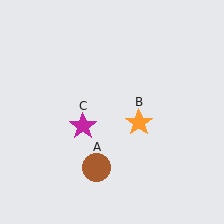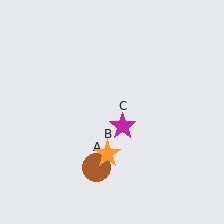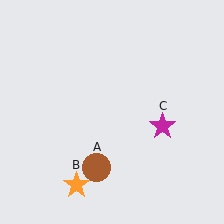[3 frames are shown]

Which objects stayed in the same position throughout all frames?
Brown circle (object A) remained stationary.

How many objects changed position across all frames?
2 objects changed position: orange star (object B), magenta star (object C).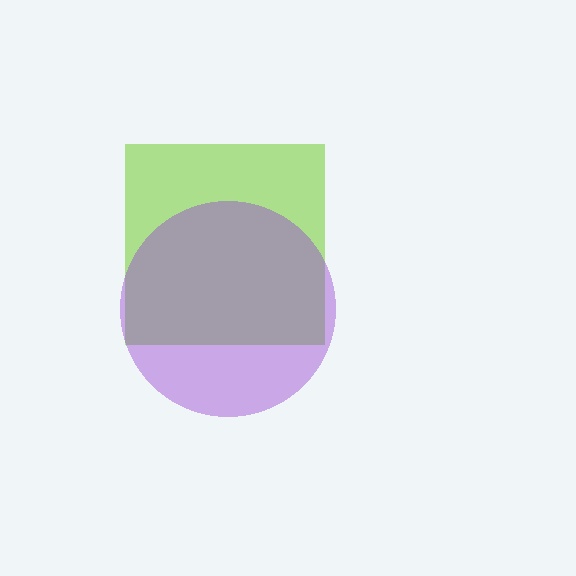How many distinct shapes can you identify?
There are 2 distinct shapes: a lime square, a purple circle.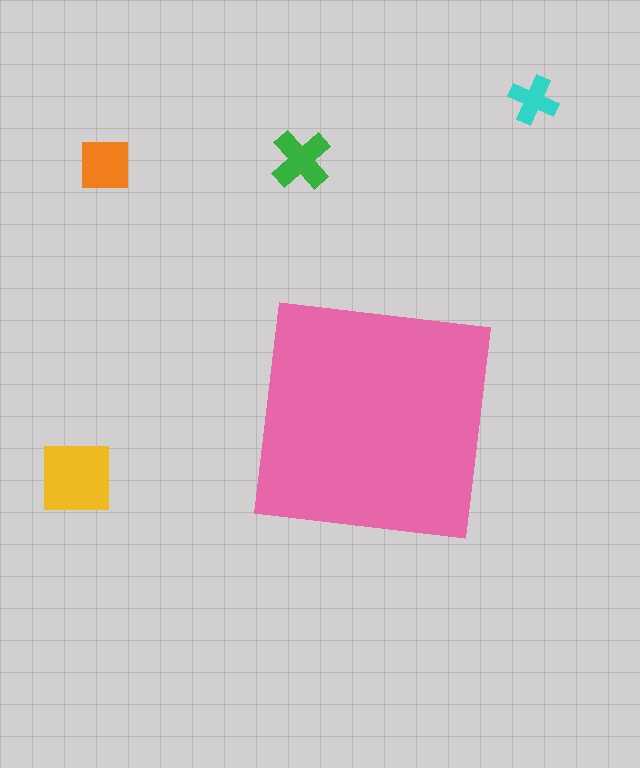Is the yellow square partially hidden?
No, the yellow square is fully visible.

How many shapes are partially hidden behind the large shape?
0 shapes are partially hidden.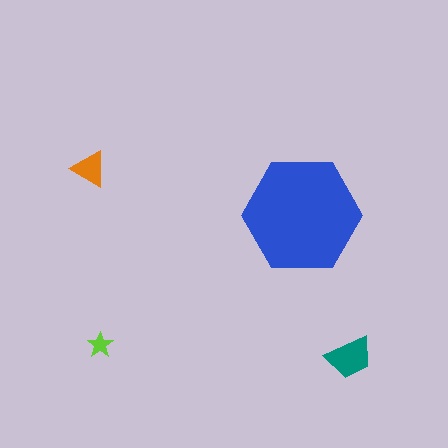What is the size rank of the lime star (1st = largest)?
4th.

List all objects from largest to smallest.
The blue hexagon, the teal trapezoid, the orange triangle, the lime star.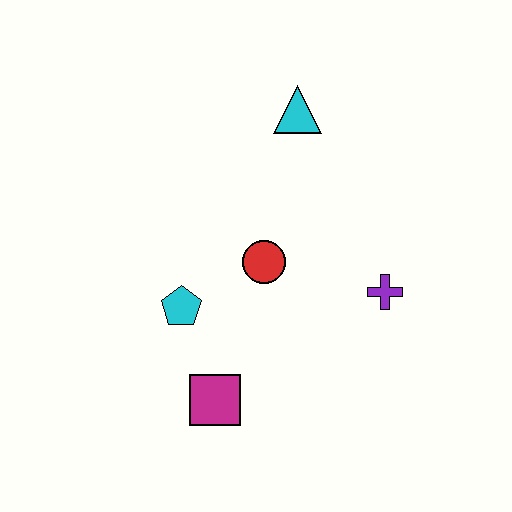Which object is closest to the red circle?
The cyan pentagon is closest to the red circle.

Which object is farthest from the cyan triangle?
The magenta square is farthest from the cyan triangle.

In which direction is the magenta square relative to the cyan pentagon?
The magenta square is below the cyan pentagon.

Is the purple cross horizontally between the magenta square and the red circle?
No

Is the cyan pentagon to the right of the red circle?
No